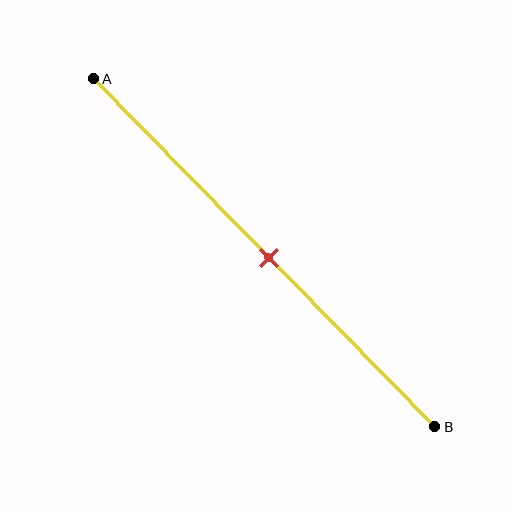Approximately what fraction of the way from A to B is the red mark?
The red mark is approximately 50% of the way from A to B.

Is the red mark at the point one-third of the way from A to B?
No, the mark is at about 50% from A, not at the 33% one-third point.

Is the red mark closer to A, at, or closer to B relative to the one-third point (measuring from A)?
The red mark is closer to point B than the one-third point of segment AB.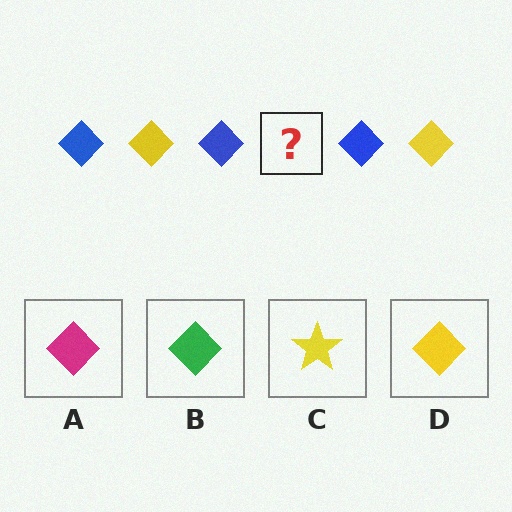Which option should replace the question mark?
Option D.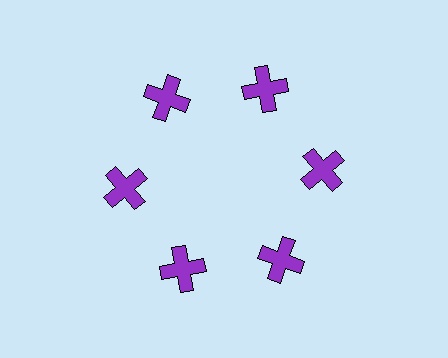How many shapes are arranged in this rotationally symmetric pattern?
There are 6 shapes, arranged in 6 groups of 1.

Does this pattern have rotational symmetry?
Yes, this pattern has 6-fold rotational symmetry. It looks the same after rotating 60 degrees around the center.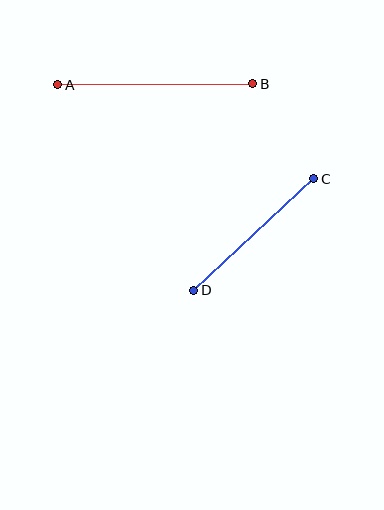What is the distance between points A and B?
The distance is approximately 195 pixels.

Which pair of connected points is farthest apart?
Points A and B are farthest apart.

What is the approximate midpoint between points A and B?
The midpoint is at approximately (155, 84) pixels.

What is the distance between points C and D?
The distance is approximately 164 pixels.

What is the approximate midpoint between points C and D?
The midpoint is at approximately (254, 235) pixels.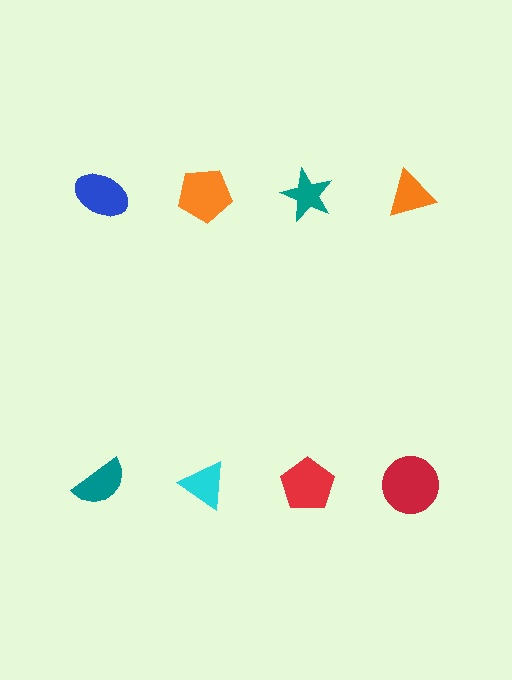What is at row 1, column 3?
A teal star.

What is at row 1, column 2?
An orange pentagon.